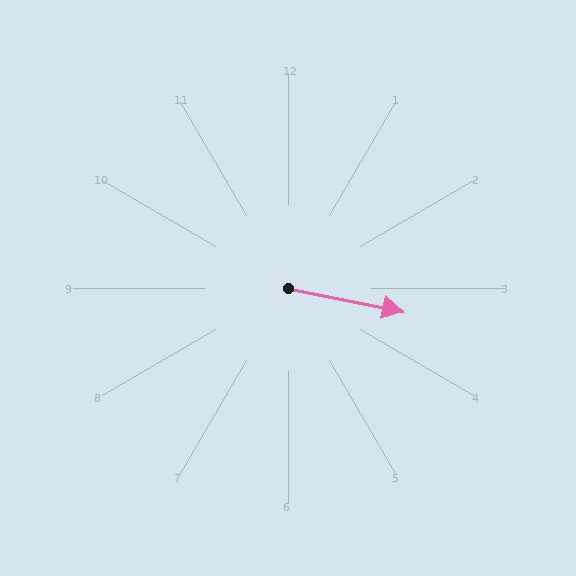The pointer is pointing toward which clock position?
Roughly 3 o'clock.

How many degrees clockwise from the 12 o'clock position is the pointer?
Approximately 101 degrees.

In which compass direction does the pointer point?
East.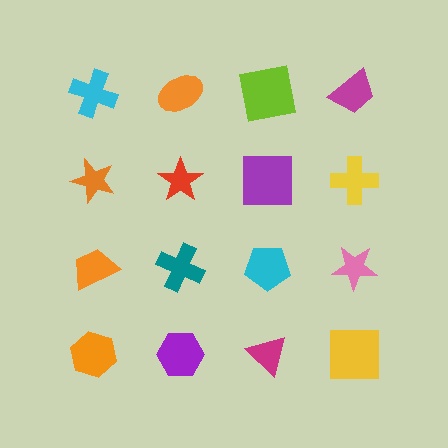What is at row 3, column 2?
A teal cross.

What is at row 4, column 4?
A yellow square.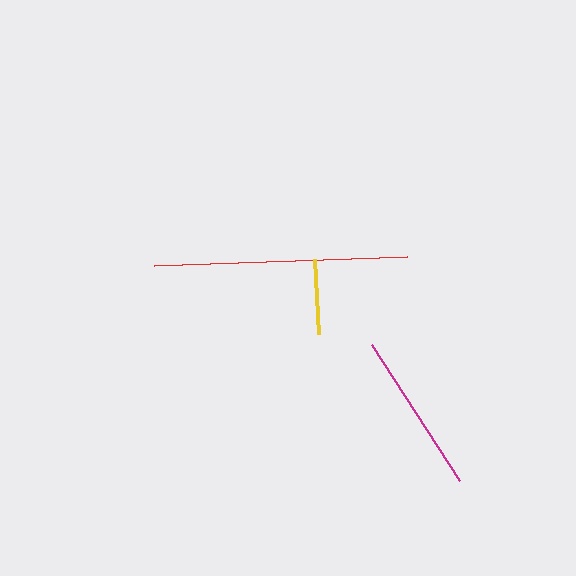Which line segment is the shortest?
The yellow line is the shortest at approximately 75 pixels.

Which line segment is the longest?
The red line is the longest at approximately 253 pixels.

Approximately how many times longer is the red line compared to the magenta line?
The red line is approximately 1.6 times the length of the magenta line.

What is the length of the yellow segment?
The yellow segment is approximately 75 pixels long.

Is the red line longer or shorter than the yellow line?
The red line is longer than the yellow line.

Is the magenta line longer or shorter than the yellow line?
The magenta line is longer than the yellow line.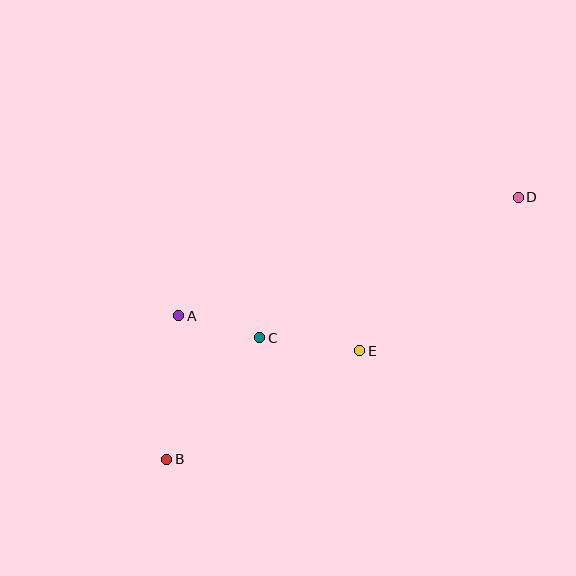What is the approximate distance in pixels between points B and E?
The distance between B and E is approximately 221 pixels.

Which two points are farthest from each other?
Points B and D are farthest from each other.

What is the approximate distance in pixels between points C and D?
The distance between C and D is approximately 294 pixels.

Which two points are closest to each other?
Points A and C are closest to each other.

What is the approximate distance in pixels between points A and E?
The distance between A and E is approximately 184 pixels.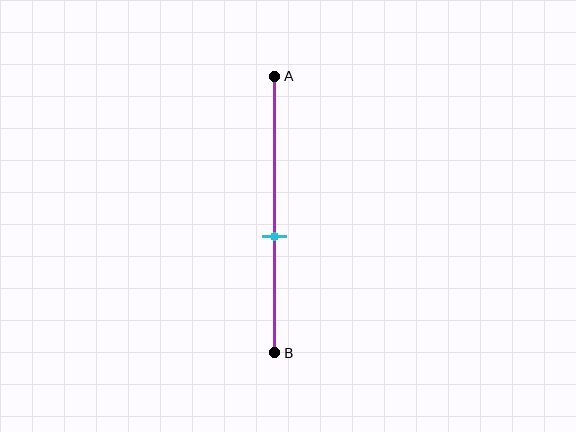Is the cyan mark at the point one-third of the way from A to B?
No, the mark is at about 60% from A, not at the 33% one-third point.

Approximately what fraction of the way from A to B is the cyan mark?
The cyan mark is approximately 60% of the way from A to B.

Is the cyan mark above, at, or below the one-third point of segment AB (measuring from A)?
The cyan mark is below the one-third point of segment AB.